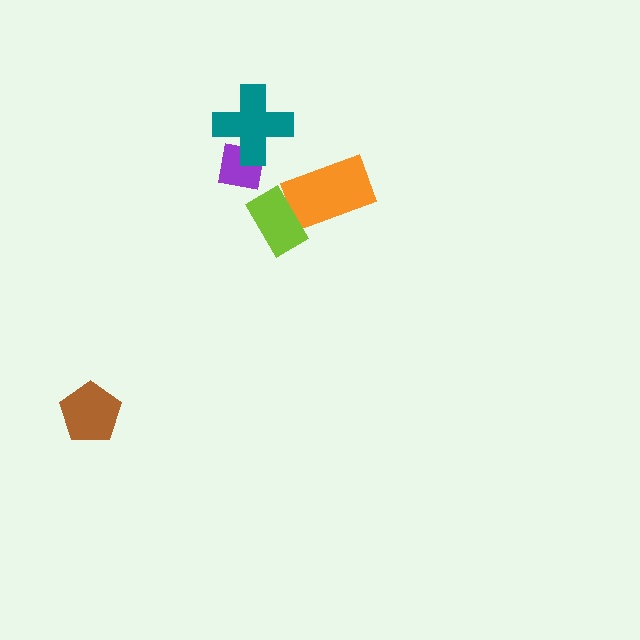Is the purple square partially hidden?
Yes, it is partially covered by another shape.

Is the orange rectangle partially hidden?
Yes, it is partially covered by another shape.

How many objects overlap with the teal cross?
1 object overlaps with the teal cross.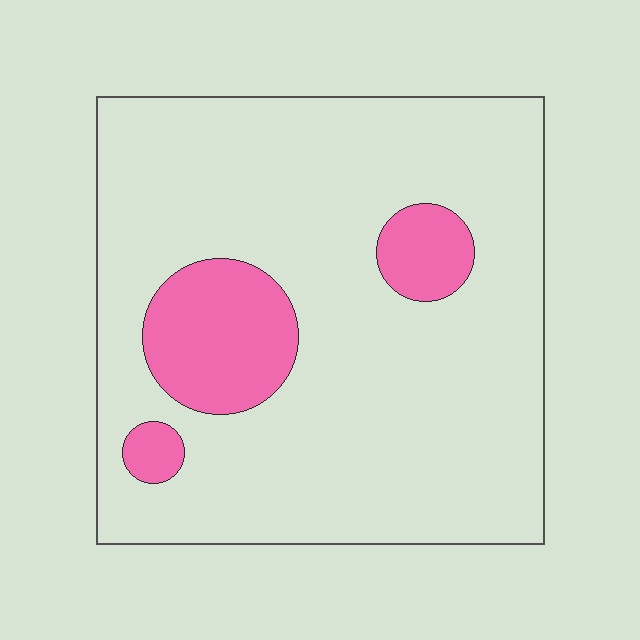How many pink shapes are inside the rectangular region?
3.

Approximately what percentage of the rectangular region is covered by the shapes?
Approximately 15%.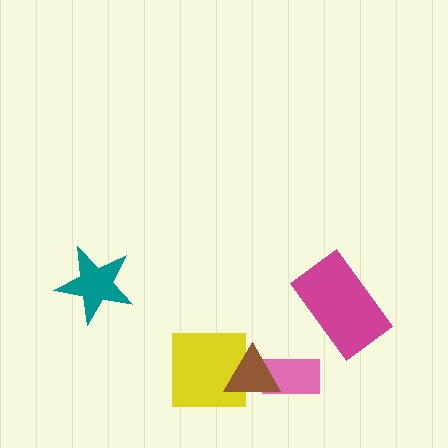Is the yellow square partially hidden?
Yes, it is partially covered by another shape.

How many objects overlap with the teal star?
0 objects overlap with the teal star.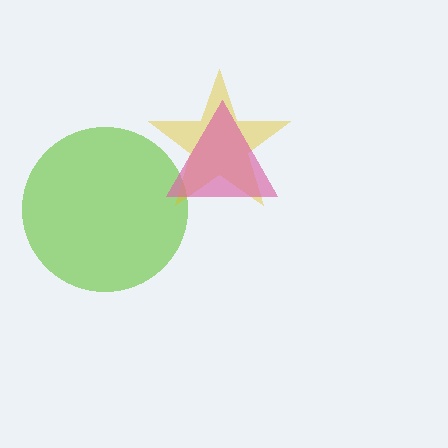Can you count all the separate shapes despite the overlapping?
Yes, there are 3 separate shapes.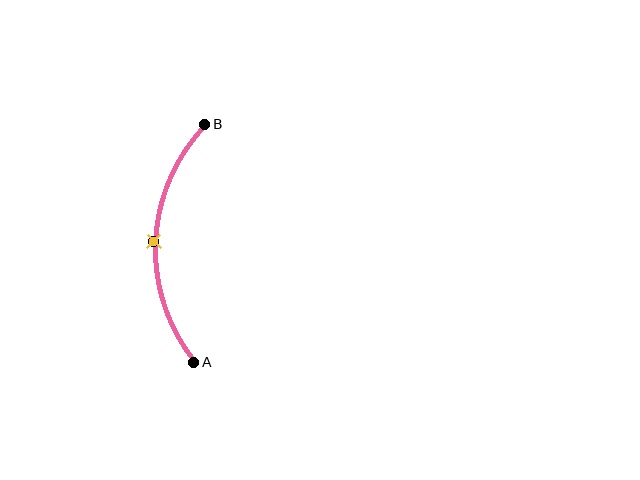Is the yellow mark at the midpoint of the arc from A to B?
Yes. The yellow mark lies on the arc at equal arc-length from both A and B — it is the arc midpoint.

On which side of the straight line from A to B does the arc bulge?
The arc bulges to the left of the straight line connecting A and B.